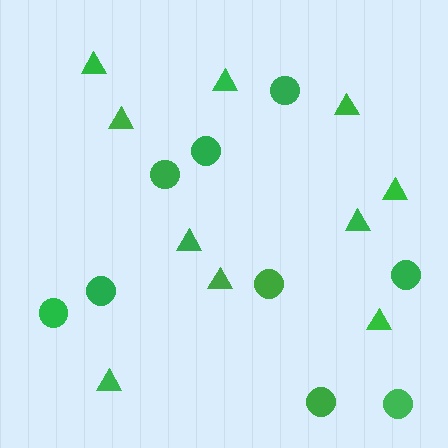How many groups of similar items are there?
There are 2 groups: one group of circles (9) and one group of triangles (10).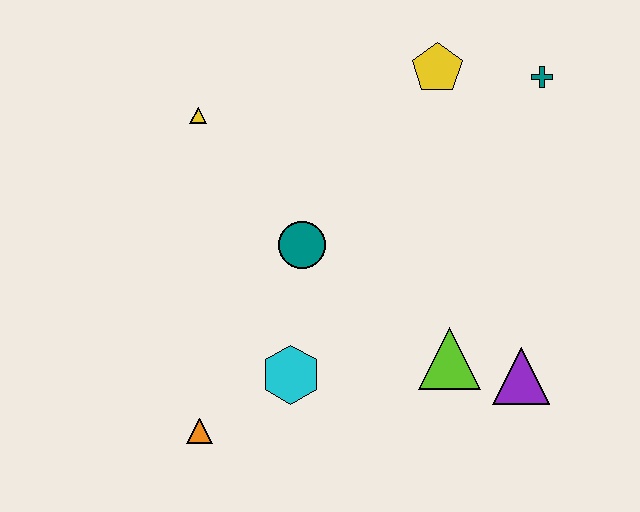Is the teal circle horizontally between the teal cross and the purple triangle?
No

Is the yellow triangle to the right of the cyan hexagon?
No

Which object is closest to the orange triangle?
The cyan hexagon is closest to the orange triangle.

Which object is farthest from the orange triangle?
The teal cross is farthest from the orange triangle.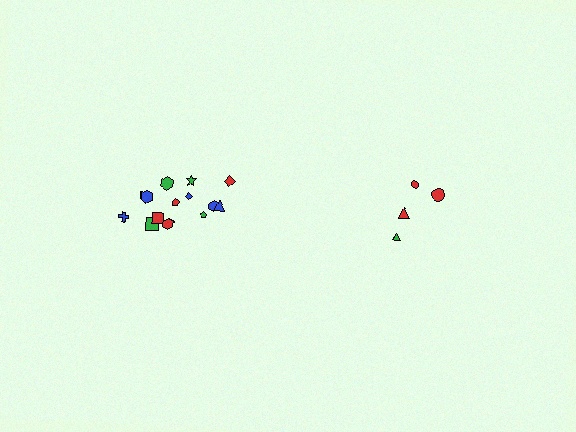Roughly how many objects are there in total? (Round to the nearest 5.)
Roughly 20 objects in total.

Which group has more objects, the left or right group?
The left group.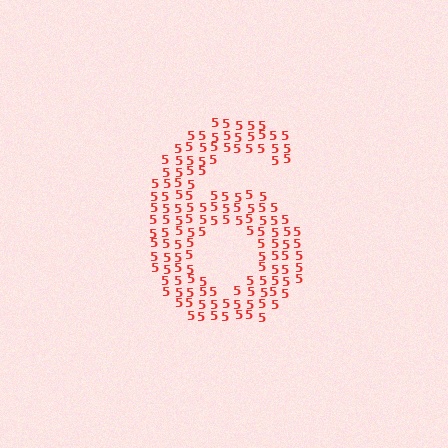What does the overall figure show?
The overall figure shows the digit 6.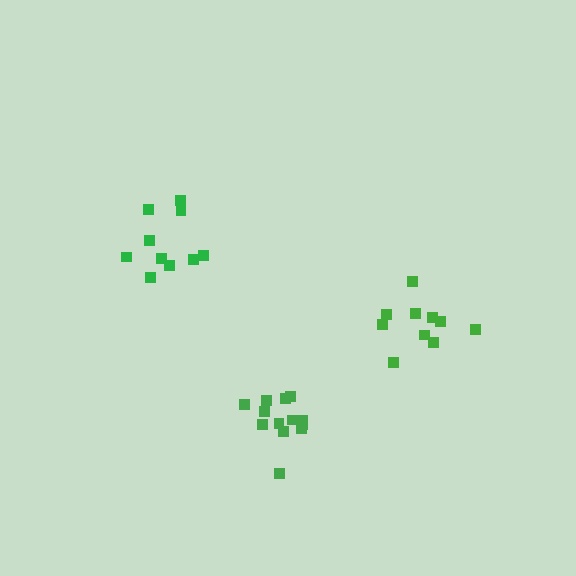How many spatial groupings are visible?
There are 3 spatial groupings.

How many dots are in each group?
Group 1: 13 dots, Group 2: 10 dots, Group 3: 10 dots (33 total).